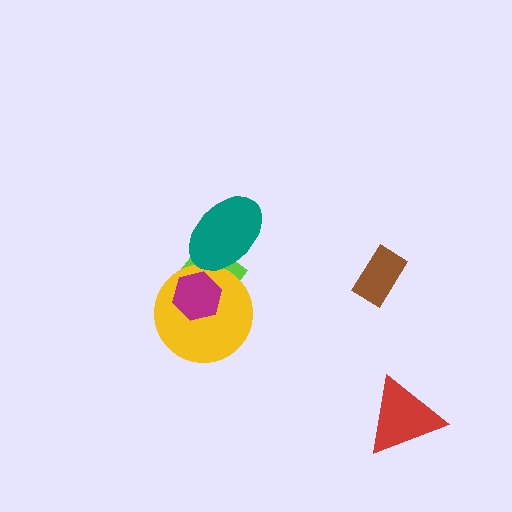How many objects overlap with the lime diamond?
3 objects overlap with the lime diamond.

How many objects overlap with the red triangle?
0 objects overlap with the red triangle.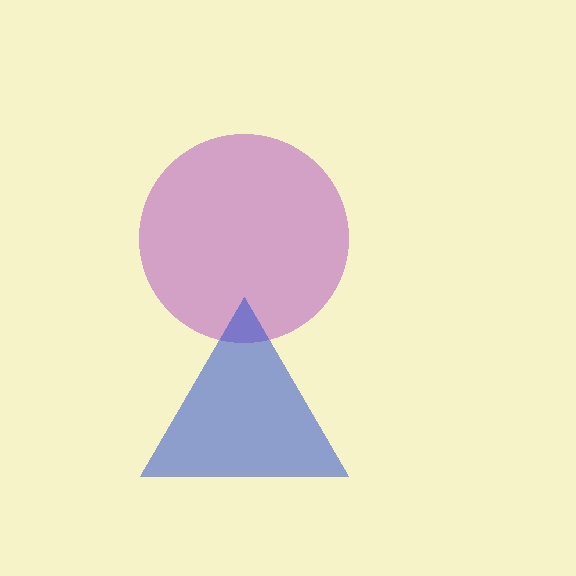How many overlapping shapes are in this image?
There are 2 overlapping shapes in the image.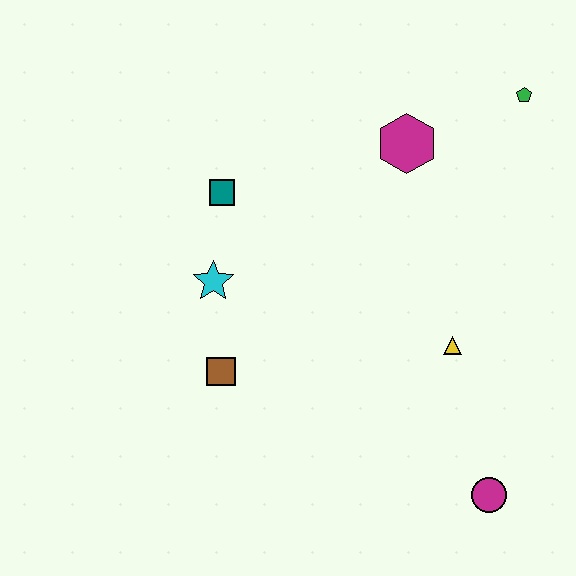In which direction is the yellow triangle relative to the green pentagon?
The yellow triangle is below the green pentagon.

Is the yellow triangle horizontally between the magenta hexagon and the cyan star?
No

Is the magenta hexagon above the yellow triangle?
Yes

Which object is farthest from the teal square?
The magenta circle is farthest from the teal square.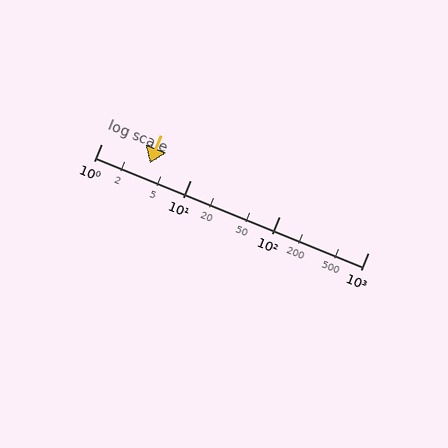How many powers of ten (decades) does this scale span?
The scale spans 3 decades, from 1 to 1000.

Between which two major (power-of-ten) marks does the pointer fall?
The pointer is between 1 and 10.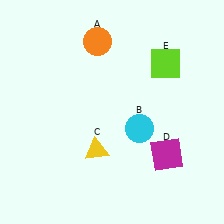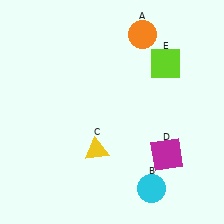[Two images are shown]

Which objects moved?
The objects that moved are: the orange circle (A), the cyan circle (B).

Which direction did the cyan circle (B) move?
The cyan circle (B) moved down.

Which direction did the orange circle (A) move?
The orange circle (A) moved right.